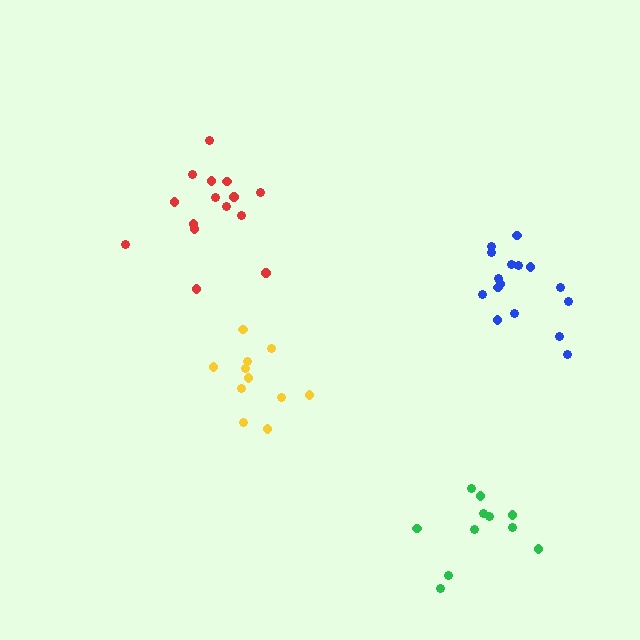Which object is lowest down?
The green cluster is bottommost.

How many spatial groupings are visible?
There are 4 spatial groupings.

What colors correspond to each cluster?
The clusters are colored: yellow, green, red, blue.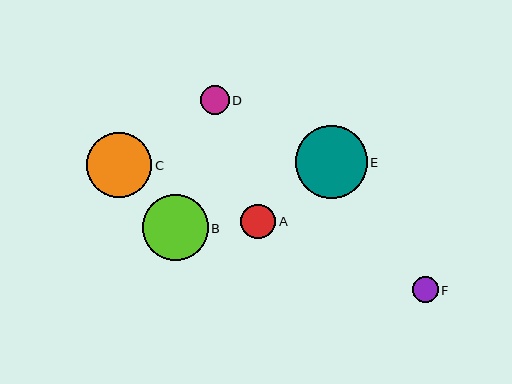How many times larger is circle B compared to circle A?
Circle B is approximately 1.9 times the size of circle A.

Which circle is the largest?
Circle E is the largest with a size of approximately 72 pixels.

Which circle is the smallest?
Circle F is the smallest with a size of approximately 26 pixels.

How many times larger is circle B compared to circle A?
Circle B is approximately 1.9 times the size of circle A.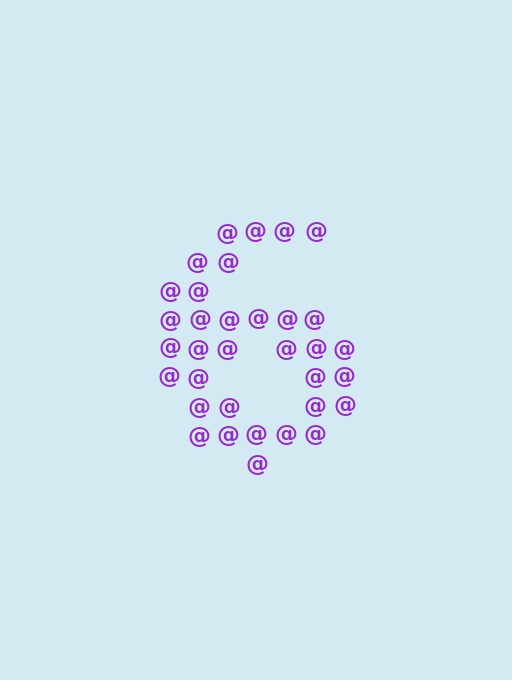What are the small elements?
The small elements are at signs.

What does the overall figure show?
The overall figure shows the digit 6.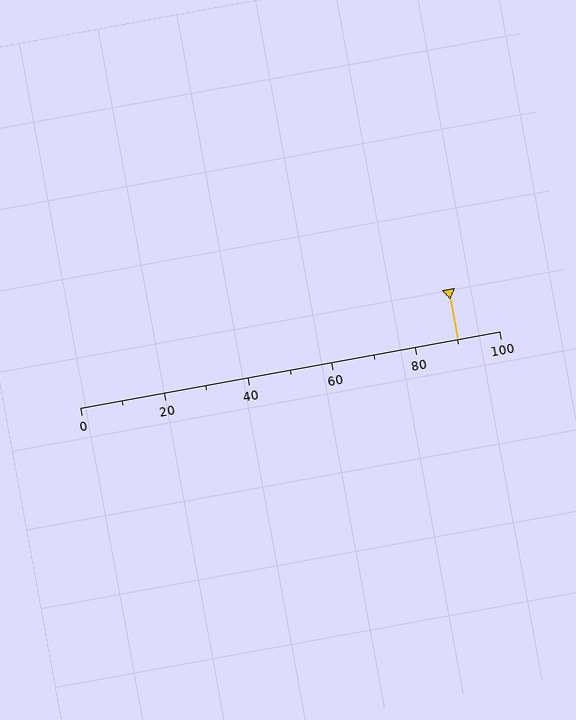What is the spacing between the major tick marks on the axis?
The major ticks are spaced 20 apart.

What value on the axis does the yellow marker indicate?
The marker indicates approximately 90.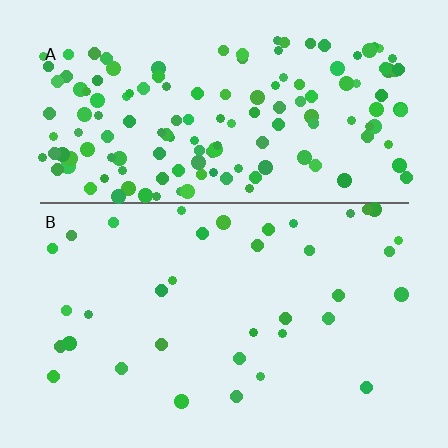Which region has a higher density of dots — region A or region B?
A (the top).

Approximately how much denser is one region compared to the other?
Approximately 4.2× — region A over region B.